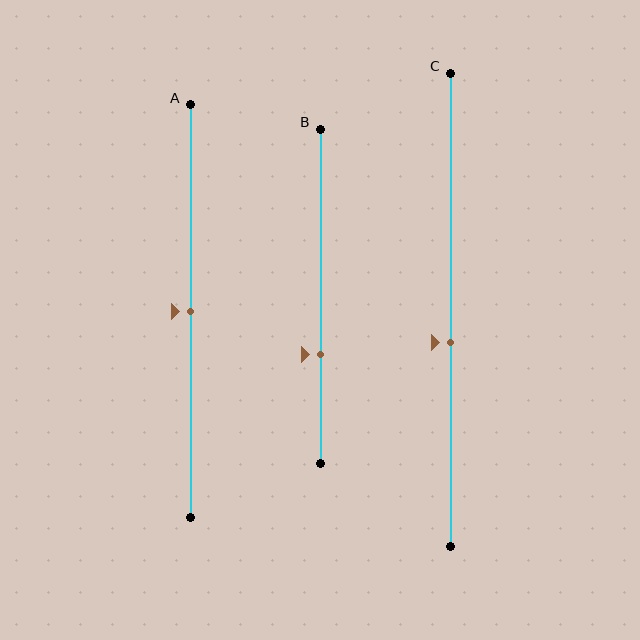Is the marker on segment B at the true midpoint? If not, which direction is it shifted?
No, the marker on segment B is shifted downward by about 17% of the segment length.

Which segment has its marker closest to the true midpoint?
Segment A has its marker closest to the true midpoint.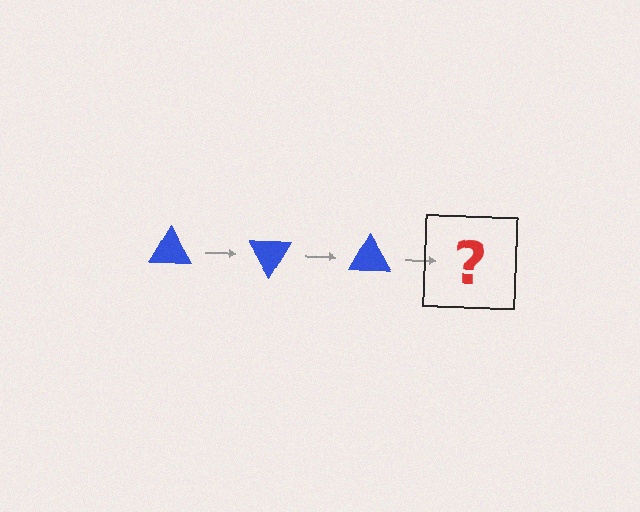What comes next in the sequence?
The next element should be a blue triangle rotated 180 degrees.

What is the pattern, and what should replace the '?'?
The pattern is that the triangle rotates 60 degrees each step. The '?' should be a blue triangle rotated 180 degrees.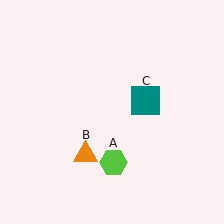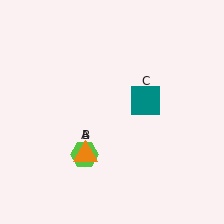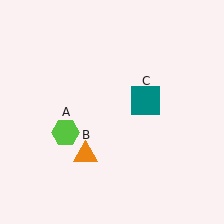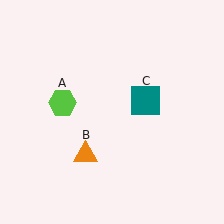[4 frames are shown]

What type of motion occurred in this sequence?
The lime hexagon (object A) rotated clockwise around the center of the scene.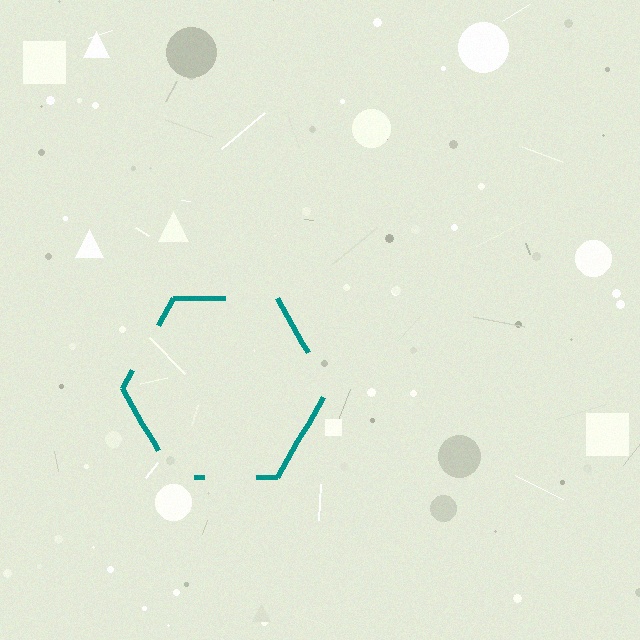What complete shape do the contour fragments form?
The contour fragments form a hexagon.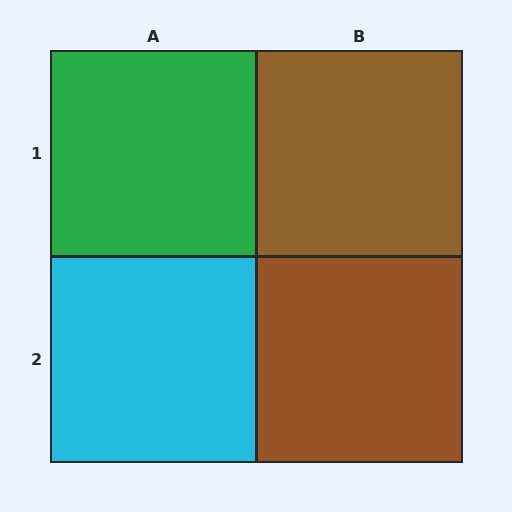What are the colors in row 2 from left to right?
Cyan, brown.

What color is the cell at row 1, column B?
Brown.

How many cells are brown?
2 cells are brown.